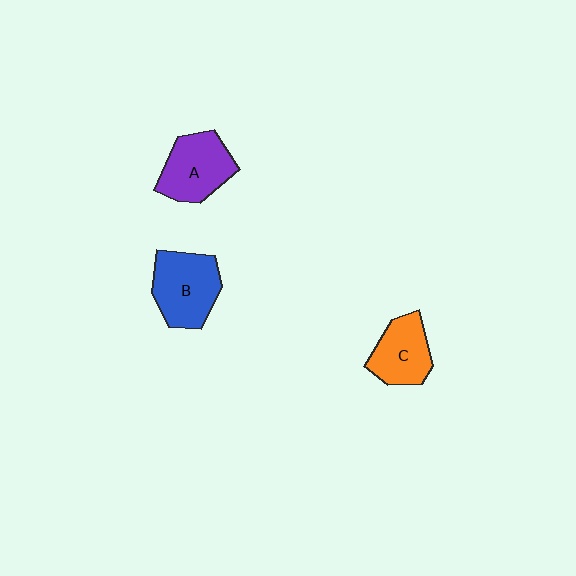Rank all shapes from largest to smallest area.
From largest to smallest: B (blue), A (purple), C (orange).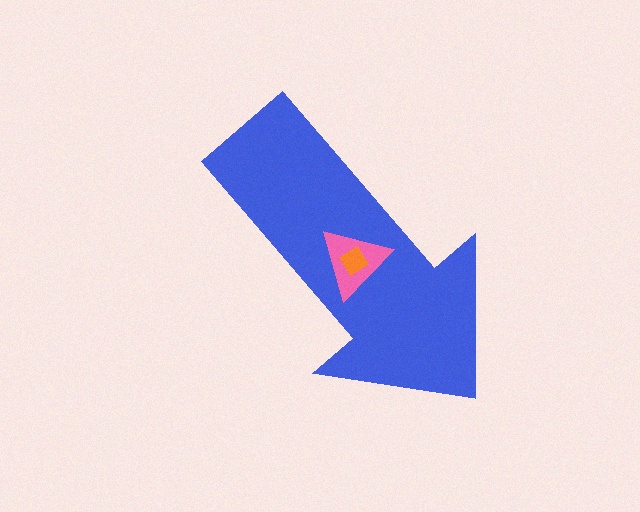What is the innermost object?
The orange diamond.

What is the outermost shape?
The blue arrow.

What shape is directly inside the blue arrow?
The pink triangle.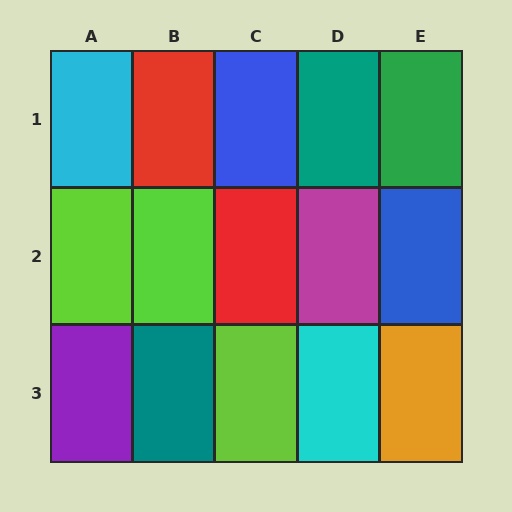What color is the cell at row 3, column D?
Cyan.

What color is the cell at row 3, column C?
Lime.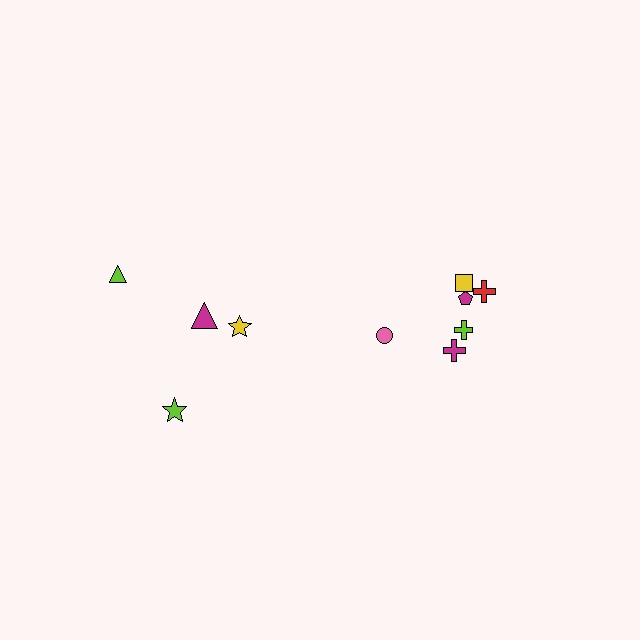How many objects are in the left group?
There are 4 objects.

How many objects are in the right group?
There are 6 objects.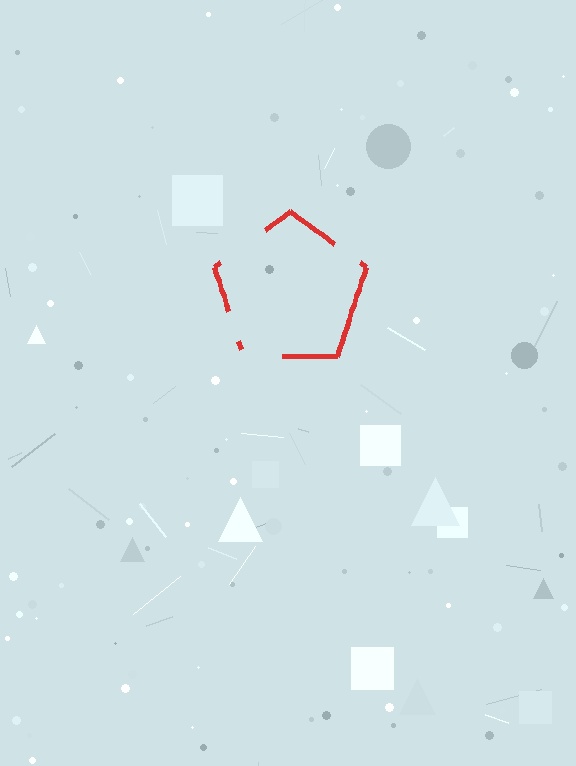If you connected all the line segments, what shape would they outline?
They would outline a pentagon.